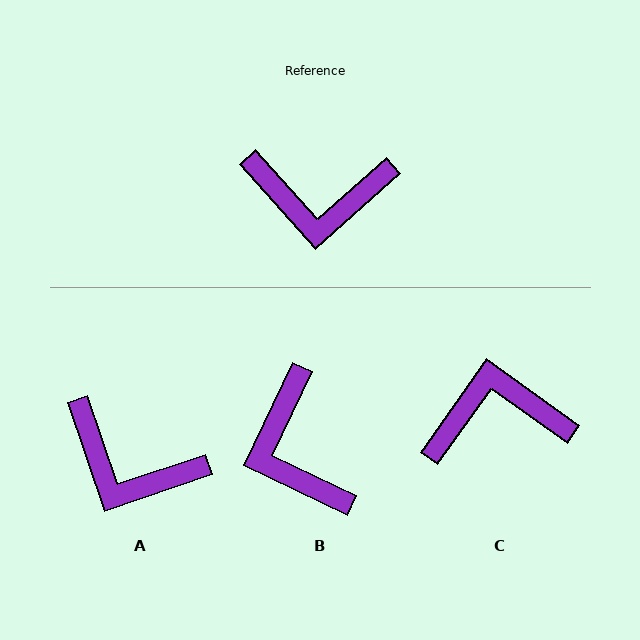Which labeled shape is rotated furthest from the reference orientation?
C, about 167 degrees away.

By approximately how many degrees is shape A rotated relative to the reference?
Approximately 23 degrees clockwise.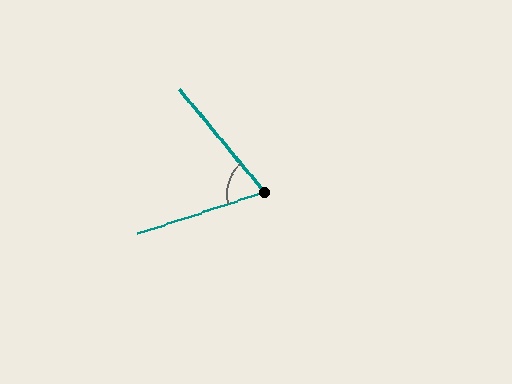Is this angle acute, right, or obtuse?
It is acute.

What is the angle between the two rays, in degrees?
Approximately 69 degrees.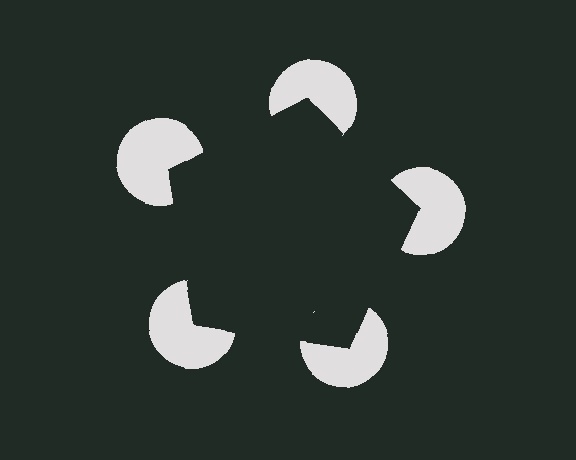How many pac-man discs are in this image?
There are 5 — one at each vertex of the illusory pentagon.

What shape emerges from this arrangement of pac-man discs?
An illusory pentagon — its edges are inferred from the aligned wedge cuts in the pac-man discs, not physically drawn.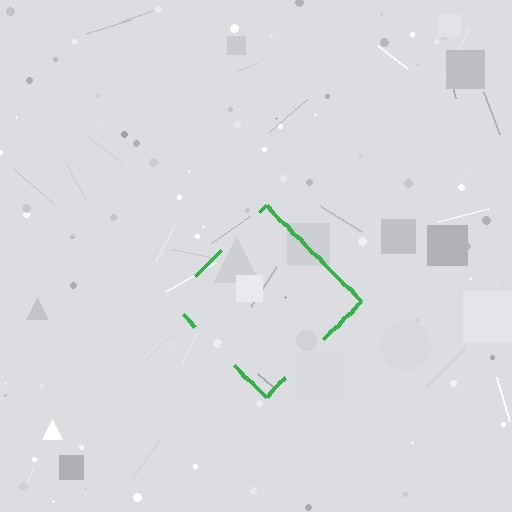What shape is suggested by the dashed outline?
The dashed outline suggests a diamond.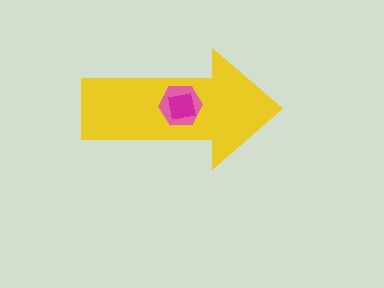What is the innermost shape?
The magenta square.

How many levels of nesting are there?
3.